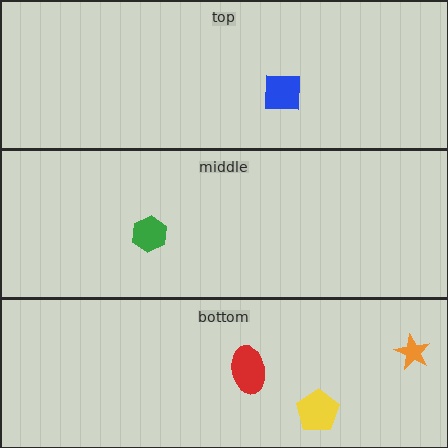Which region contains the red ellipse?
The bottom region.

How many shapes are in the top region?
1.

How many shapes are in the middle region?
1.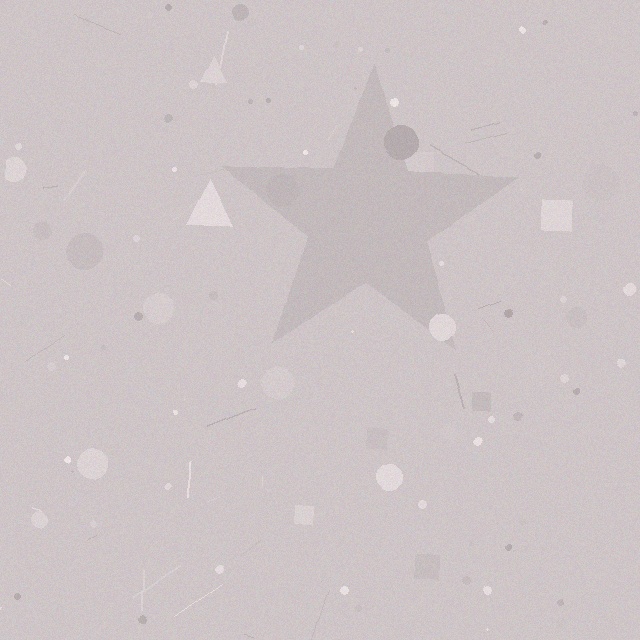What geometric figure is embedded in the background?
A star is embedded in the background.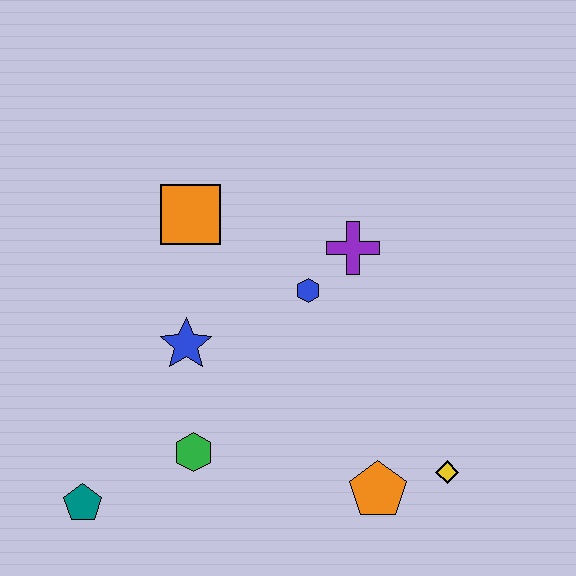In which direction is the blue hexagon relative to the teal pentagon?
The blue hexagon is to the right of the teal pentagon.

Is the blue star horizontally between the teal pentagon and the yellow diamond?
Yes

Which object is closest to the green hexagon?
The blue star is closest to the green hexagon.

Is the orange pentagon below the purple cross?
Yes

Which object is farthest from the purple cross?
The teal pentagon is farthest from the purple cross.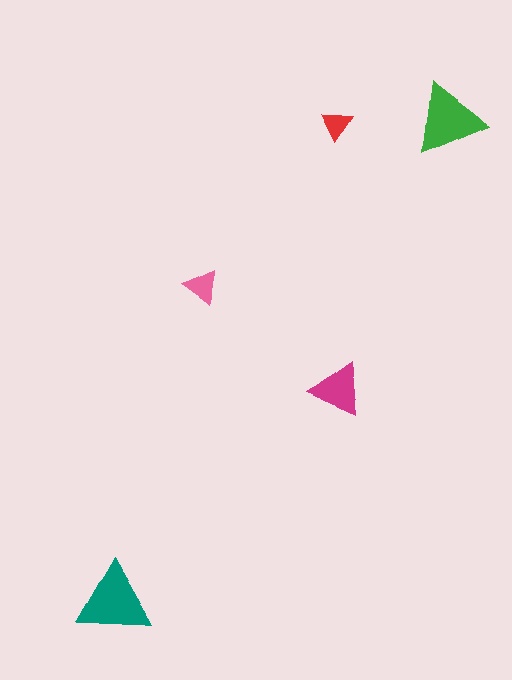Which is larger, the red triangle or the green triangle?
The green one.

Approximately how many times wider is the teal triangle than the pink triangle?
About 2 times wider.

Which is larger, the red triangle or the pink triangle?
The pink one.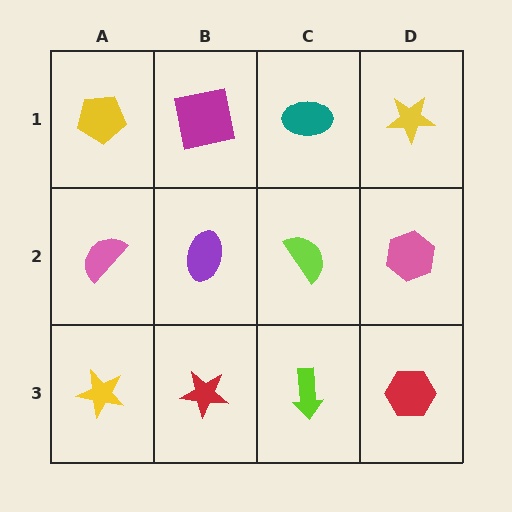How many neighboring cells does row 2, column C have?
4.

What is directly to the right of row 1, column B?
A teal ellipse.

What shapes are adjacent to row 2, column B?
A magenta square (row 1, column B), a red star (row 3, column B), a pink semicircle (row 2, column A), a lime semicircle (row 2, column C).